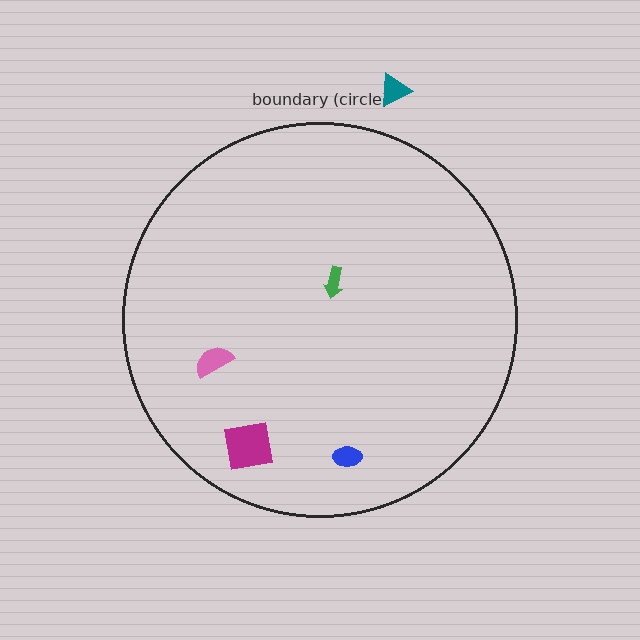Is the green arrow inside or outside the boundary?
Inside.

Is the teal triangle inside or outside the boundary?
Outside.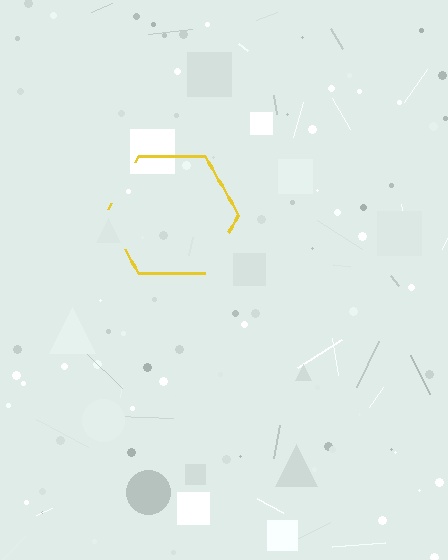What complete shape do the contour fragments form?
The contour fragments form a hexagon.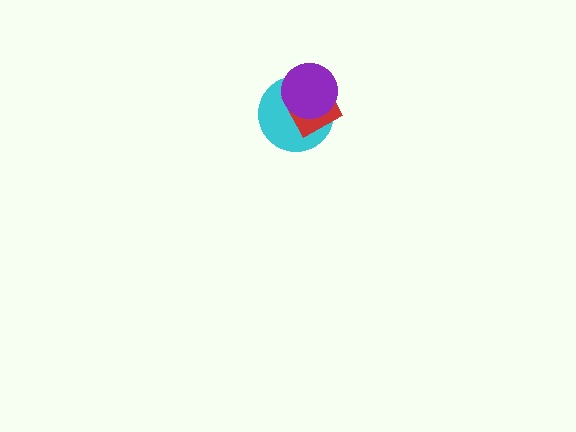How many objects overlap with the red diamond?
2 objects overlap with the red diamond.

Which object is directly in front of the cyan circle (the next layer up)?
The red diamond is directly in front of the cyan circle.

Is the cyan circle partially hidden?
Yes, it is partially covered by another shape.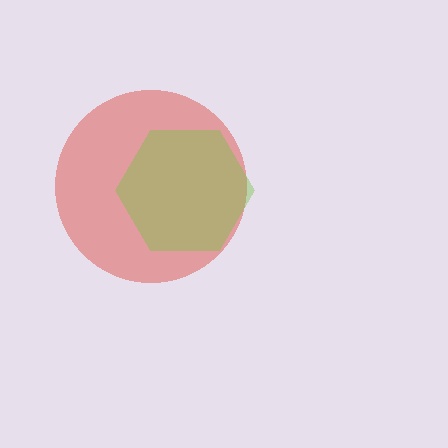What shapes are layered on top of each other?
The layered shapes are: a red circle, a lime hexagon.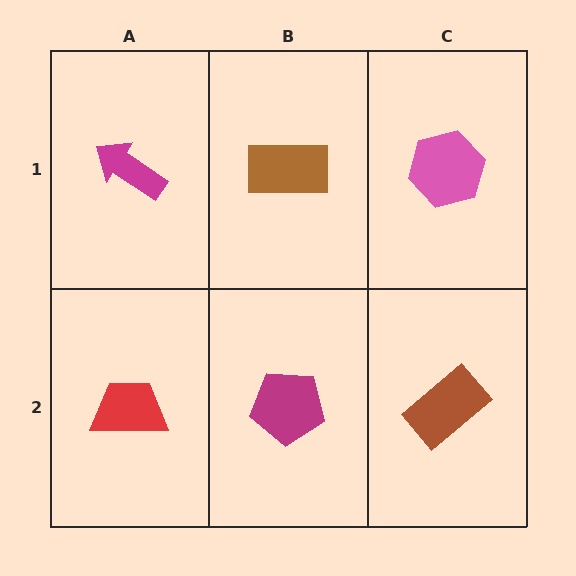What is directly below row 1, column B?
A magenta pentagon.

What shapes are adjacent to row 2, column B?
A brown rectangle (row 1, column B), a red trapezoid (row 2, column A), a brown rectangle (row 2, column C).